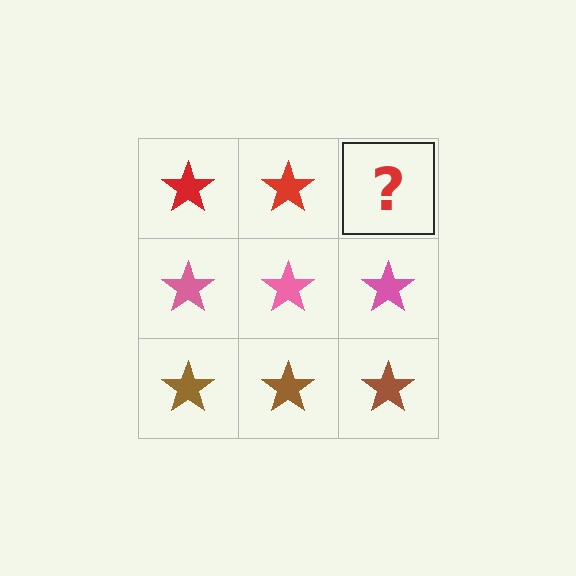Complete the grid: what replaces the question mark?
The question mark should be replaced with a red star.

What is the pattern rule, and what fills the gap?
The rule is that each row has a consistent color. The gap should be filled with a red star.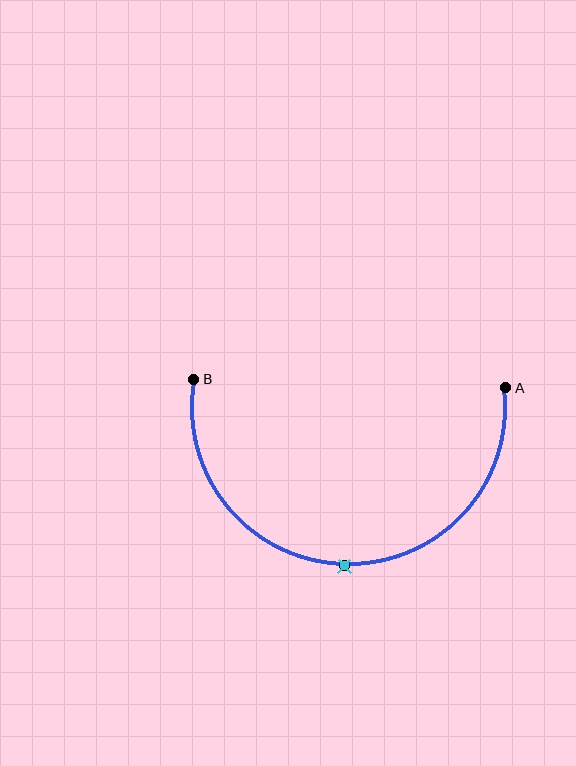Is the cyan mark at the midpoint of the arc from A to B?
Yes. The cyan mark lies on the arc at equal arc-length from both A and B — it is the arc midpoint.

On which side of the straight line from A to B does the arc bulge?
The arc bulges below the straight line connecting A and B.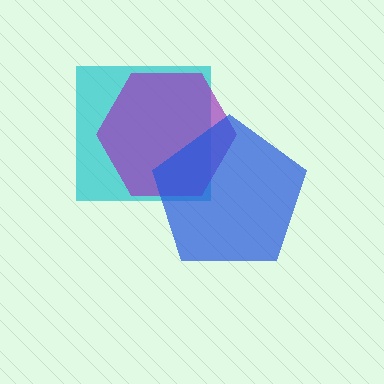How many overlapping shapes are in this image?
There are 3 overlapping shapes in the image.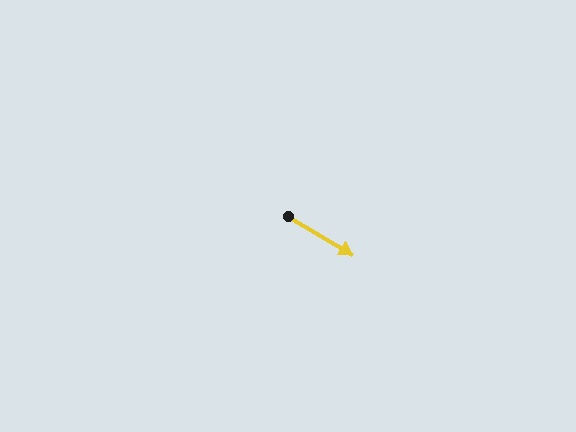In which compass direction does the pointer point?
Southeast.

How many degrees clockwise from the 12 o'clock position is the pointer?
Approximately 121 degrees.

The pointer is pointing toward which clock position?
Roughly 4 o'clock.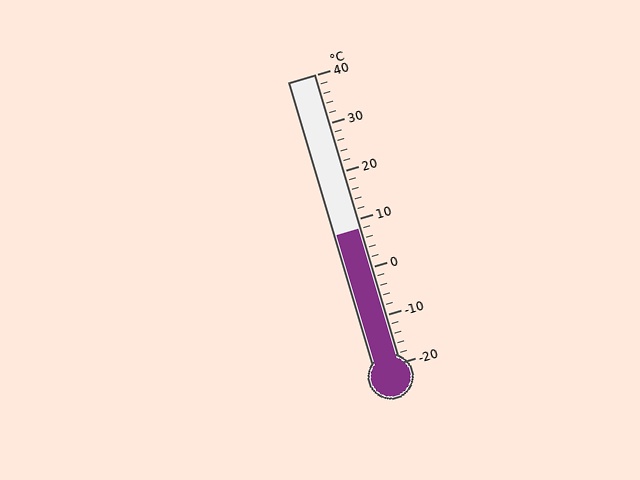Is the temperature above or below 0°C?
The temperature is above 0°C.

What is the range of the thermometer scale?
The thermometer scale ranges from -20°C to 40°C.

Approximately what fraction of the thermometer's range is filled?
The thermometer is filled to approximately 45% of its range.